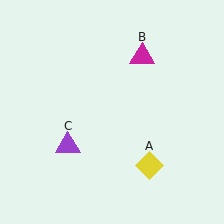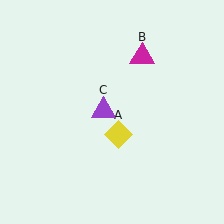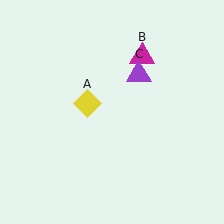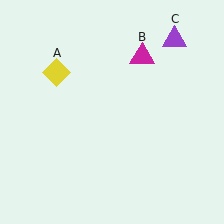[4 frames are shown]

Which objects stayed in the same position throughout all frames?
Magenta triangle (object B) remained stationary.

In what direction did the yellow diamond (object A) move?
The yellow diamond (object A) moved up and to the left.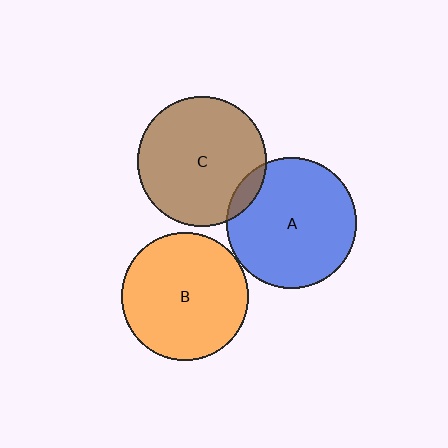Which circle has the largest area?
Circle A (blue).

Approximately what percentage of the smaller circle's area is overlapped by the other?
Approximately 10%.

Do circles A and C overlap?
Yes.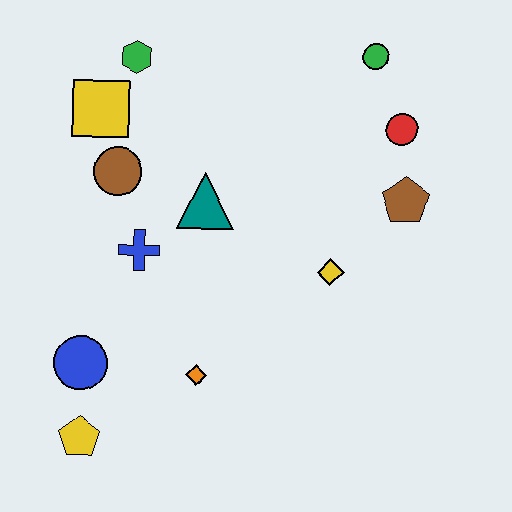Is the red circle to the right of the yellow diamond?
Yes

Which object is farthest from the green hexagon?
The yellow pentagon is farthest from the green hexagon.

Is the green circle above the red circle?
Yes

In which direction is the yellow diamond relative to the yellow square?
The yellow diamond is to the right of the yellow square.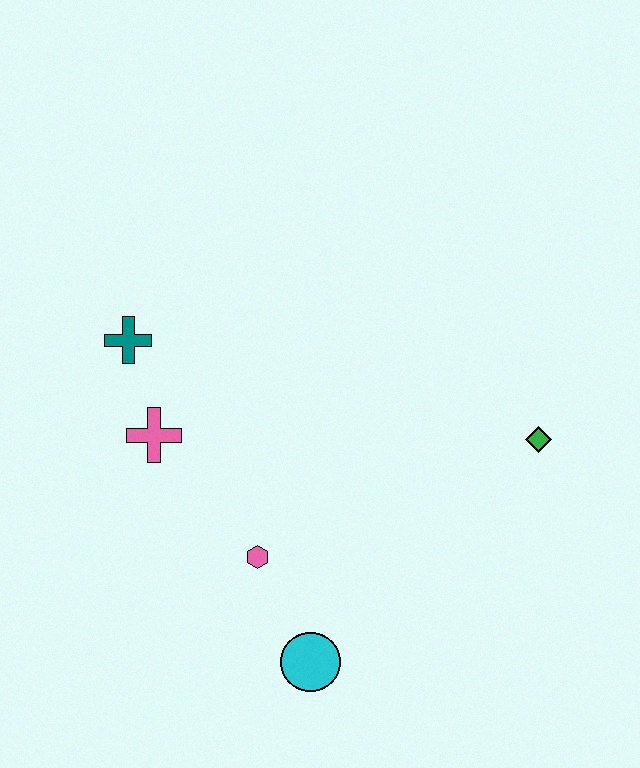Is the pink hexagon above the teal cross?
No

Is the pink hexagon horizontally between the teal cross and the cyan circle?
Yes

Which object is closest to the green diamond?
The pink hexagon is closest to the green diamond.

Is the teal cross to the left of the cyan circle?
Yes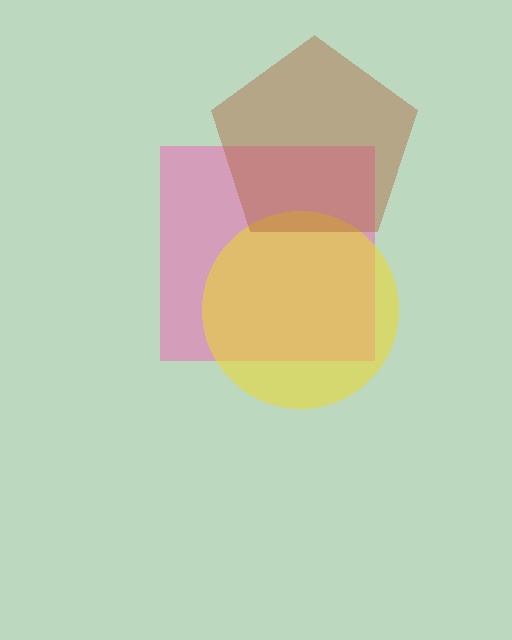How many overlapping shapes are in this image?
There are 3 overlapping shapes in the image.